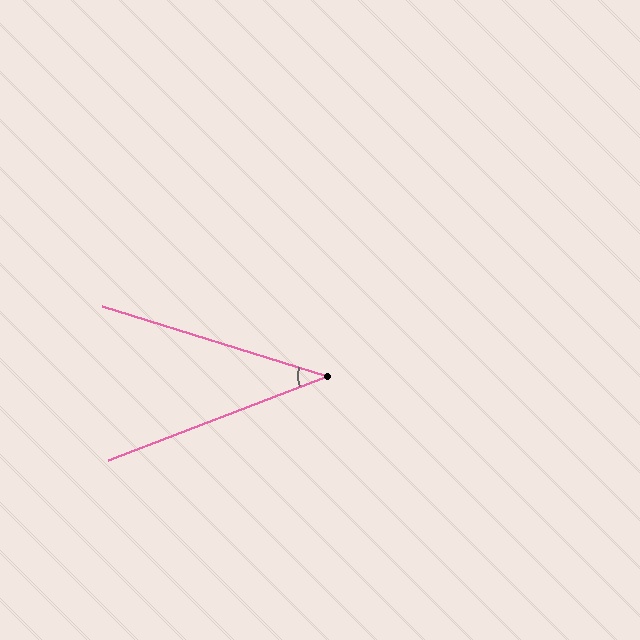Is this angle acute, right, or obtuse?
It is acute.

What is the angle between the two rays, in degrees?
Approximately 38 degrees.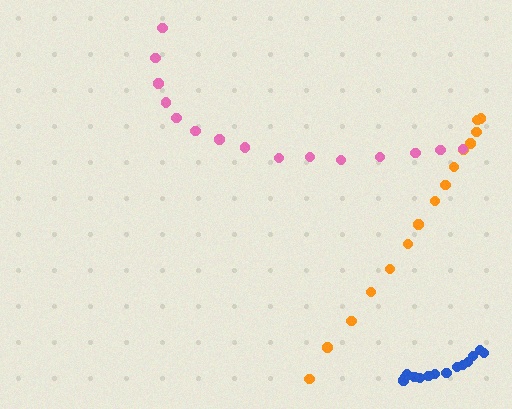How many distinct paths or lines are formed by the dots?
There are 3 distinct paths.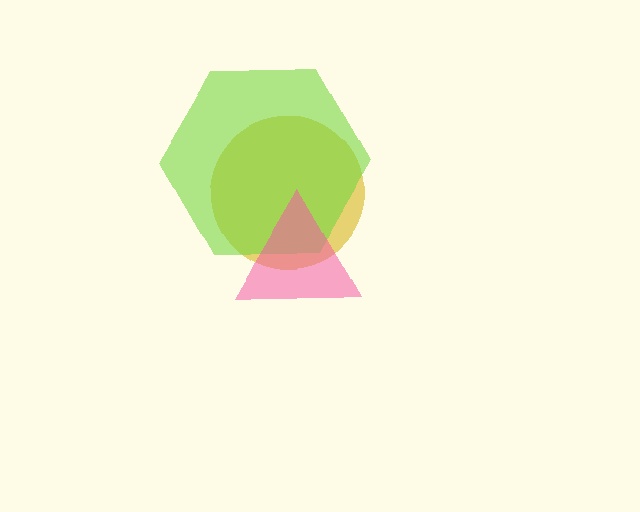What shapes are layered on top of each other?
The layered shapes are: a yellow circle, a lime hexagon, a pink triangle.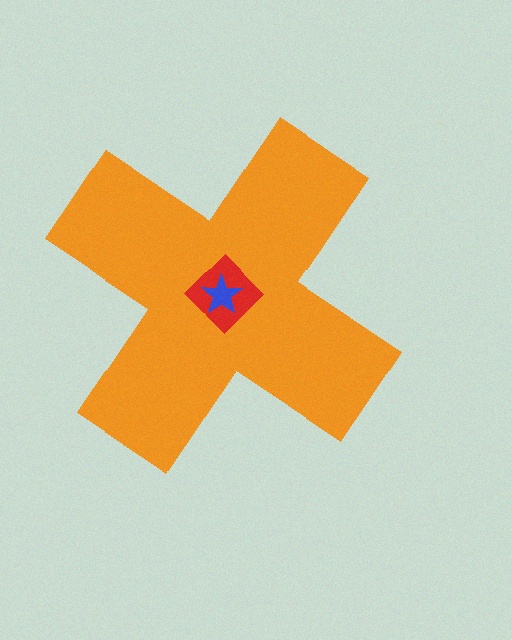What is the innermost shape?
The blue star.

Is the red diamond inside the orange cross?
Yes.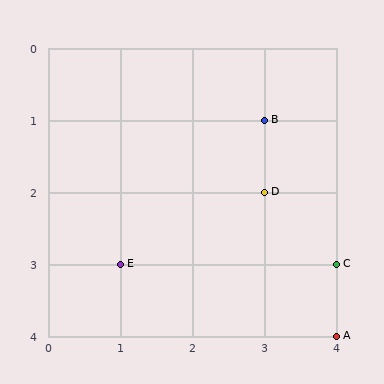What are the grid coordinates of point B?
Point B is at grid coordinates (3, 1).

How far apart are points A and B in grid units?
Points A and B are 1 column and 3 rows apart (about 3.2 grid units diagonally).